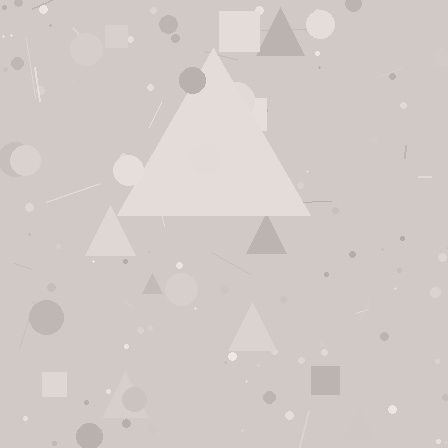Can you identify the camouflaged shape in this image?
The camouflaged shape is a triangle.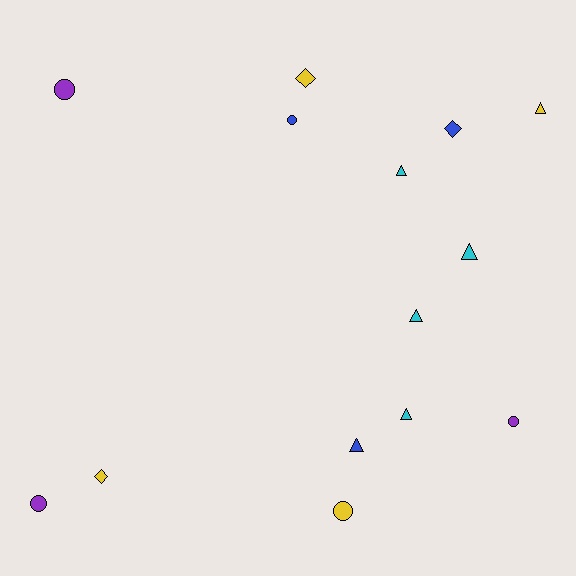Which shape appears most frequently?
Triangle, with 6 objects.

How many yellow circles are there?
There is 1 yellow circle.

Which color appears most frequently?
Cyan, with 4 objects.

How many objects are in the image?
There are 14 objects.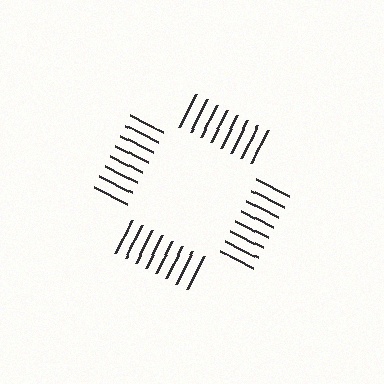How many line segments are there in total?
32 — 8 along each of the 4 edges.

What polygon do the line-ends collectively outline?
An illusory square — the line segments terminate on its edges but no continuous stroke is drawn.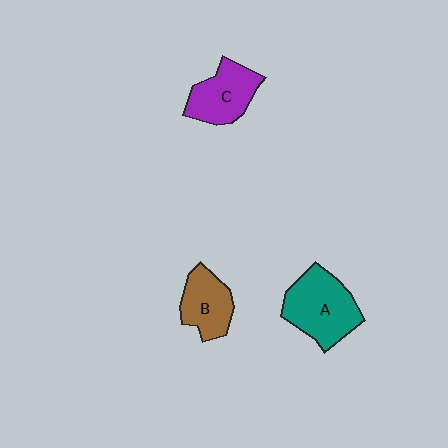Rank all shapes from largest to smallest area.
From largest to smallest: A (teal), C (purple), B (brown).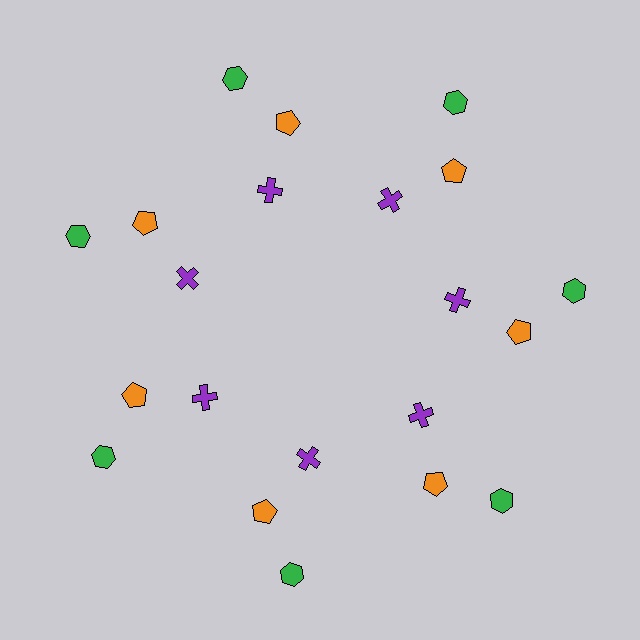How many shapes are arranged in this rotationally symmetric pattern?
There are 21 shapes, arranged in 7 groups of 3.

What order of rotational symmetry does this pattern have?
This pattern has 7-fold rotational symmetry.